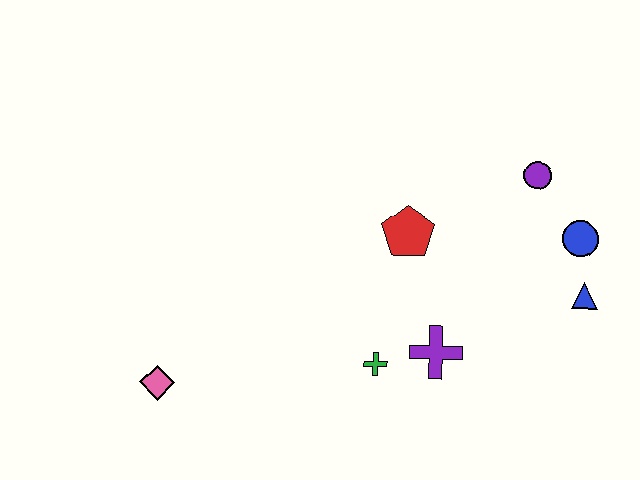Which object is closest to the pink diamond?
The green cross is closest to the pink diamond.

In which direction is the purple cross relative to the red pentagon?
The purple cross is below the red pentagon.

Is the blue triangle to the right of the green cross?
Yes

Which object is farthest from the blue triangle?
The pink diamond is farthest from the blue triangle.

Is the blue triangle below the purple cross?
No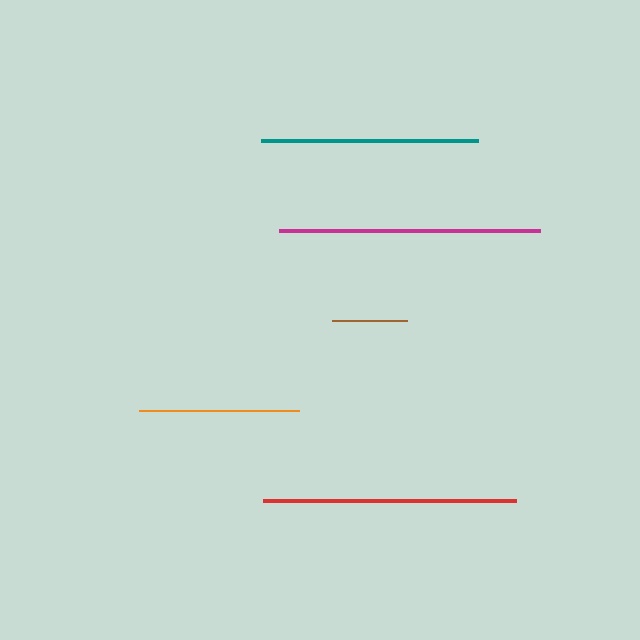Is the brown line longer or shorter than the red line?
The red line is longer than the brown line.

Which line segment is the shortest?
The brown line is the shortest at approximately 75 pixels.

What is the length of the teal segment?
The teal segment is approximately 217 pixels long.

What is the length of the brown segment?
The brown segment is approximately 75 pixels long.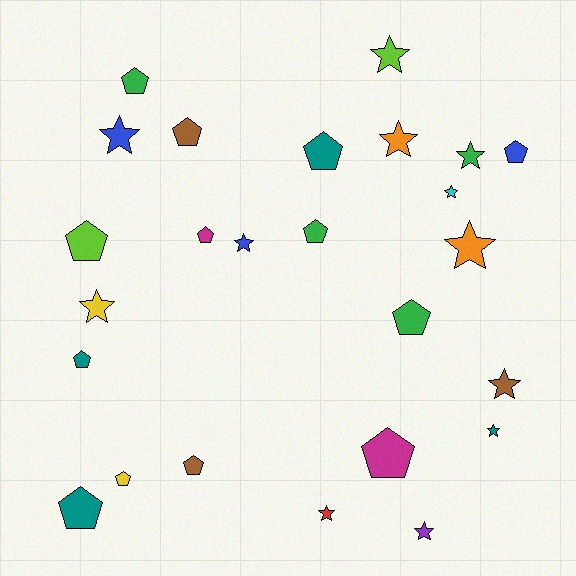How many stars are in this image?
There are 12 stars.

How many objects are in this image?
There are 25 objects.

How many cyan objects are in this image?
There is 1 cyan object.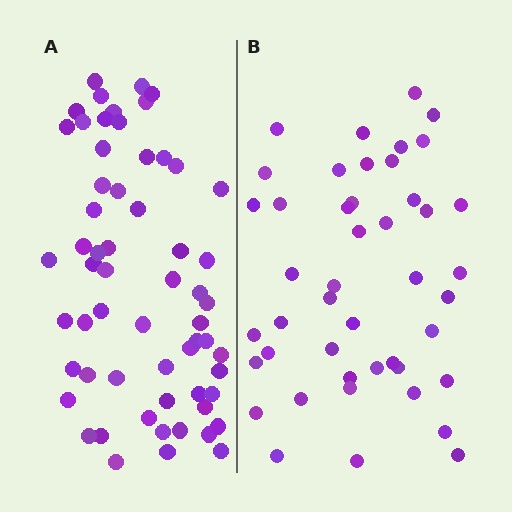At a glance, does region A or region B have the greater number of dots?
Region A (the left region) has more dots.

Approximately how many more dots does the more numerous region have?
Region A has approximately 15 more dots than region B.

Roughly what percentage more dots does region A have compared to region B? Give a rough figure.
About 35% more.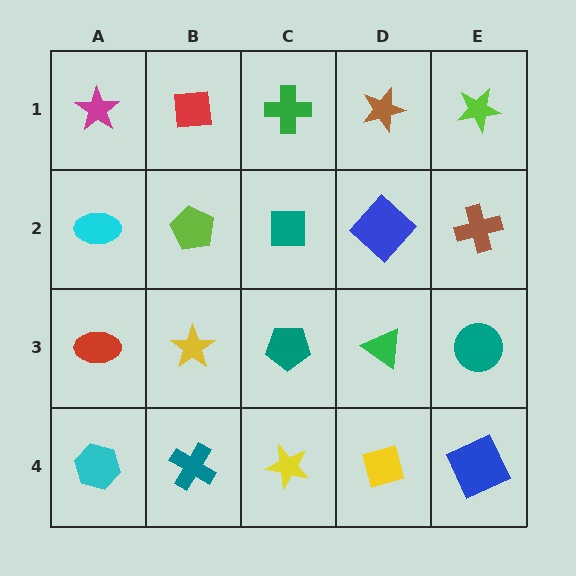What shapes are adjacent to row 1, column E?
A brown cross (row 2, column E), a brown star (row 1, column D).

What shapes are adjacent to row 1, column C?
A teal square (row 2, column C), a red square (row 1, column B), a brown star (row 1, column D).